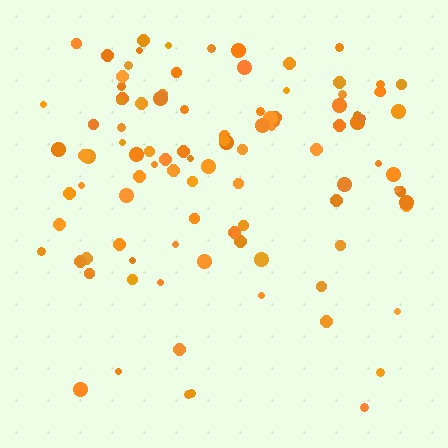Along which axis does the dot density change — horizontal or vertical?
Vertical.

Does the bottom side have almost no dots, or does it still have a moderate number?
Still a moderate number, just noticeably fewer than the top.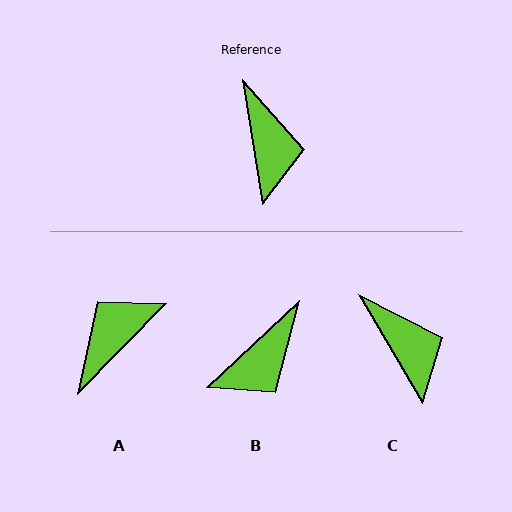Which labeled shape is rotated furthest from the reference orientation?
A, about 126 degrees away.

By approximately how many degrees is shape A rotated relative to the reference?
Approximately 126 degrees counter-clockwise.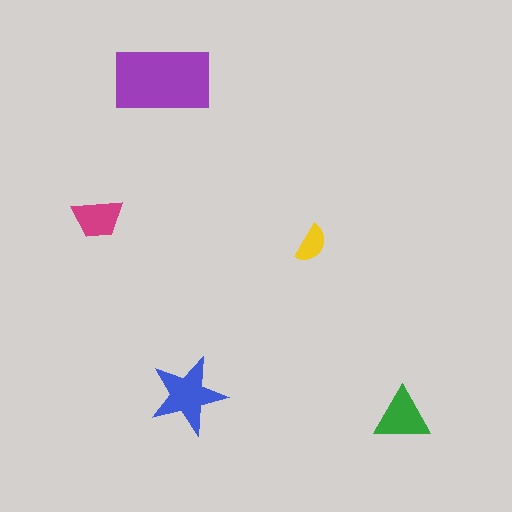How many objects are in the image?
There are 5 objects in the image.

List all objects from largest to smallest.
The purple rectangle, the blue star, the green triangle, the magenta trapezoid, the yellow semicircle.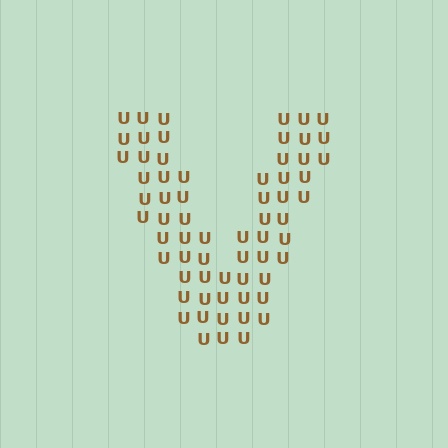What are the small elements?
The small elements are letter U's.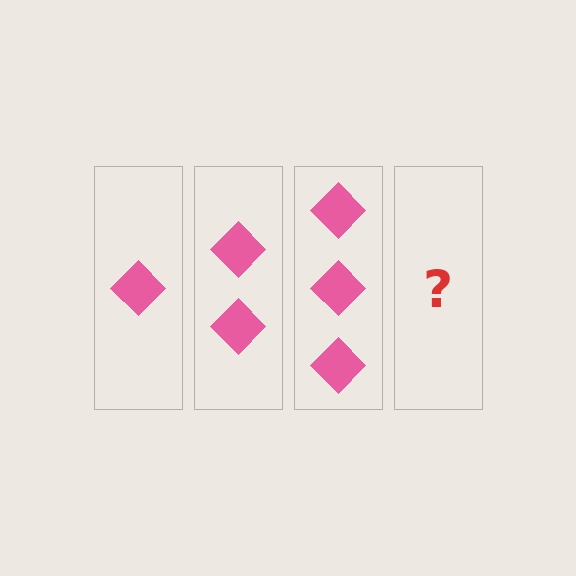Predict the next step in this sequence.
The next step is 4 diamonds.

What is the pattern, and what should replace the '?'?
The pattern is that each step adds one more diamond. The '?' should be 4 diamonds.